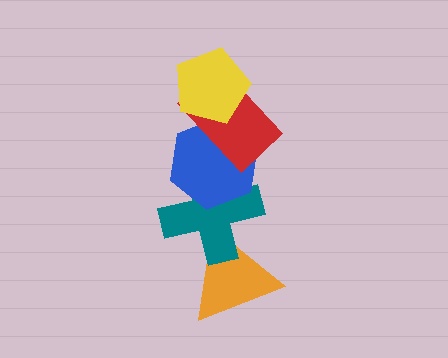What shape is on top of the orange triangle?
The teal cross is on top of the orange triangle.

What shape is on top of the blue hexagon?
The red rectangle is on top of the blue hexagon.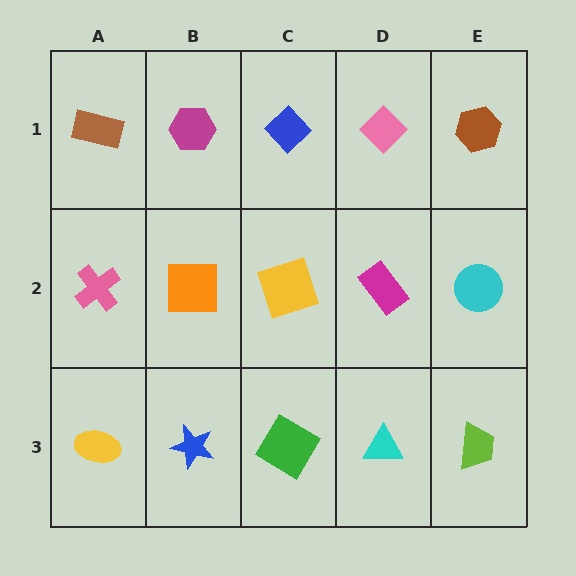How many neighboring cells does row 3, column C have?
3.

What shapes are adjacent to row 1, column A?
A pink cross (row 2, column A), a magenta hexagon (row 1, column B).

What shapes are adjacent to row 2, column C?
A blue diamond (row 1, column C), a green diamond (row 3, column C), an orange square (row 2, column B), a magenta rectangle (row 2, column D).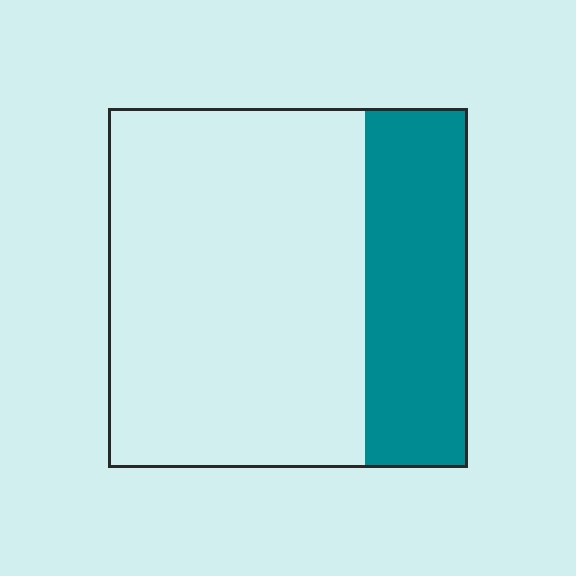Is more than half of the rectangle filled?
No.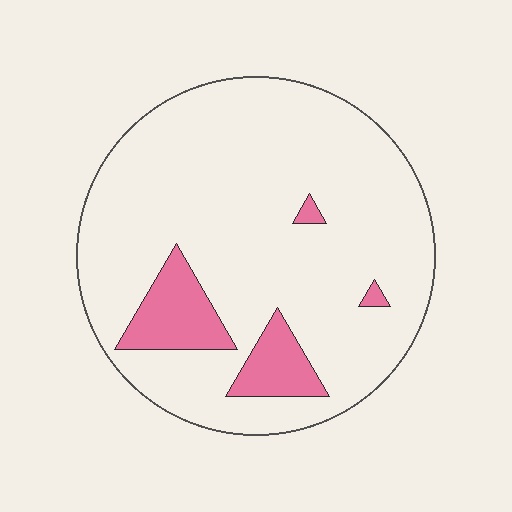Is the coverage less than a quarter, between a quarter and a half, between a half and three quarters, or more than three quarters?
Less than a quarter.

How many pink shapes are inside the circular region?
4.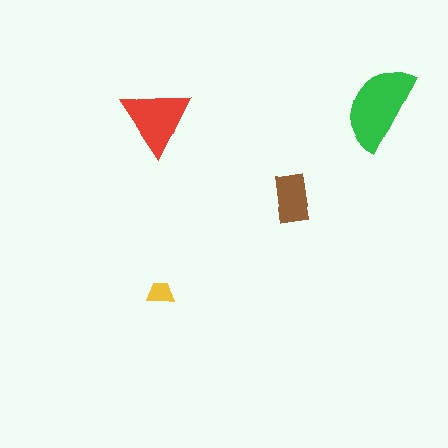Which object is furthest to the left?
The red triangle is leftmost.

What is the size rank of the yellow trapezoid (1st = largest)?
4th.